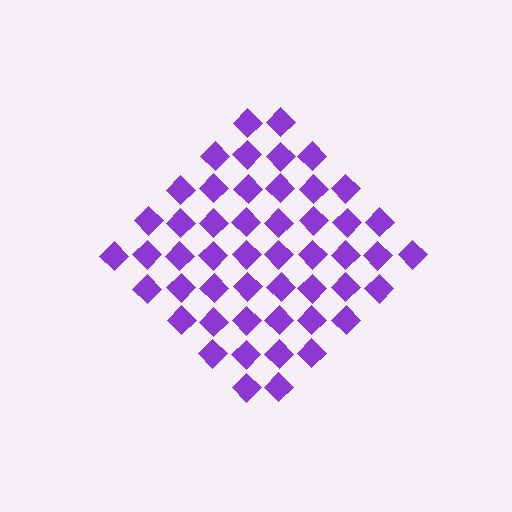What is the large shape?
The large shape is a diamond.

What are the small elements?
The small elements are diamonds.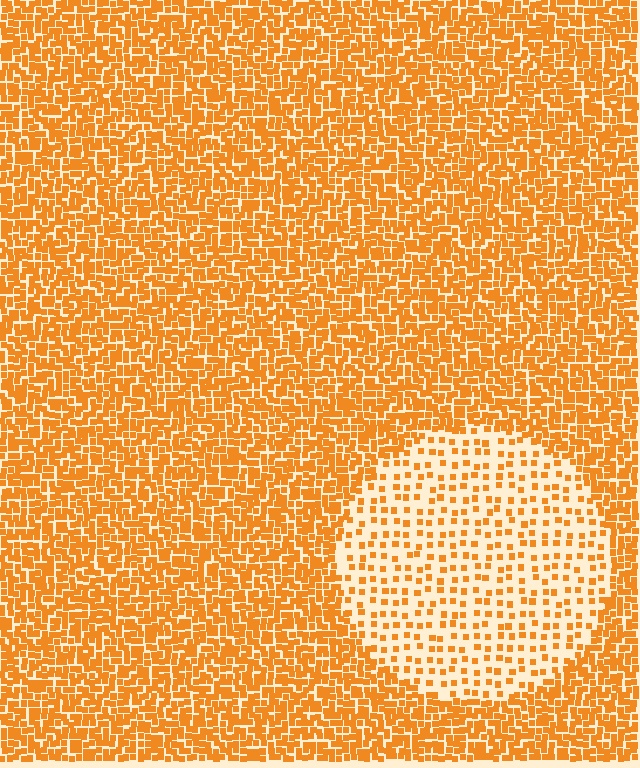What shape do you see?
I see a circle.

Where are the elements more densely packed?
The elements are more densely packed outside the circle boundary.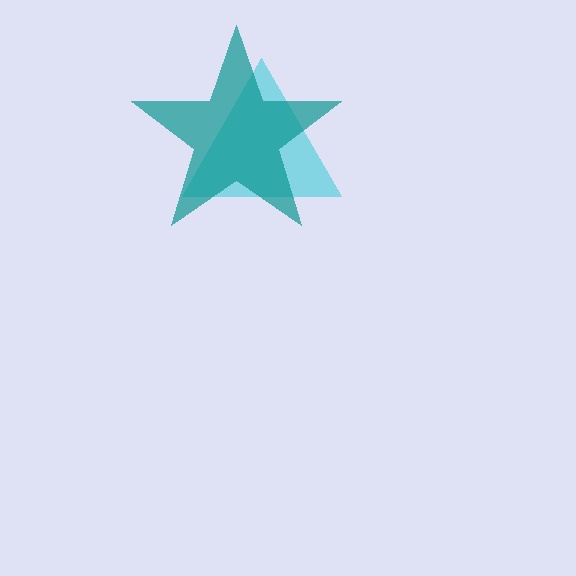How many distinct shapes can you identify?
There are 2 distinct shapes: a cyan triangle, a teal star.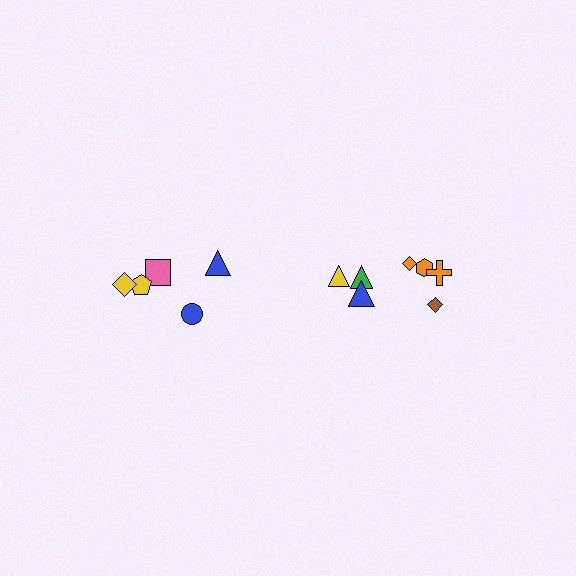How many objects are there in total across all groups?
There are 12 objects.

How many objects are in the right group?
There are 7 objects.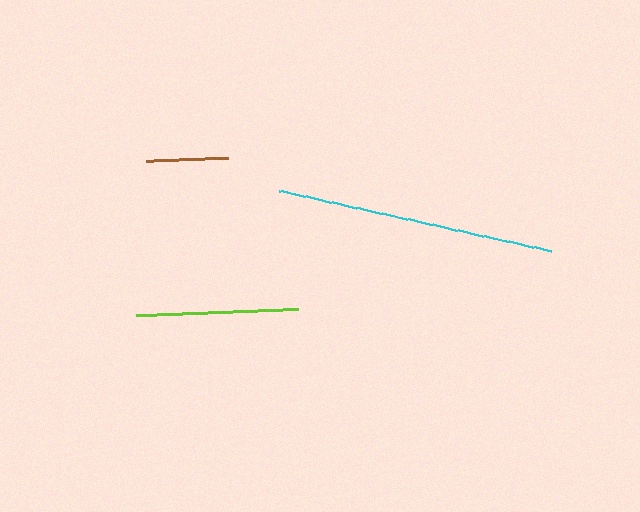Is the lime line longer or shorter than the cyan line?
The cyan line is longer than the lime line.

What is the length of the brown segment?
The brown segment is approximately 82 pixels long.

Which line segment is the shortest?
The brown line is the shortest at approximately 82 pixels.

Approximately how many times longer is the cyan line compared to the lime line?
The cyan line is approximately 1.7 times the length of the lime line.